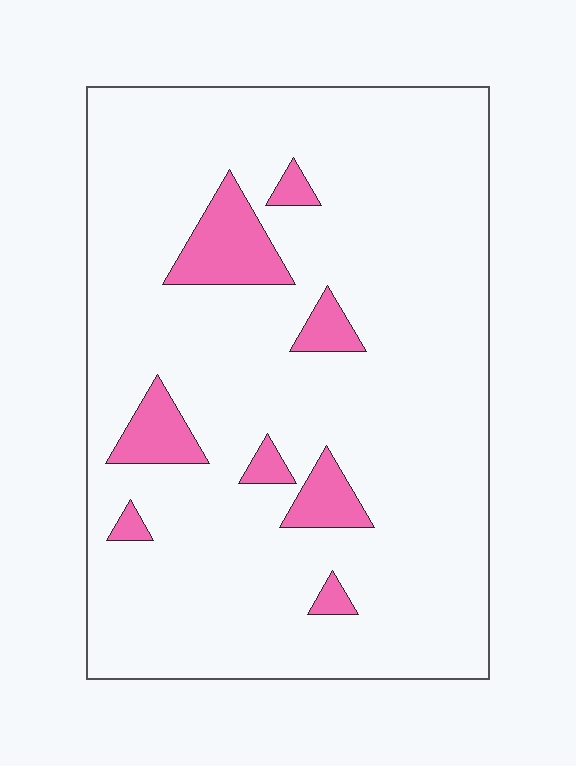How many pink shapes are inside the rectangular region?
8.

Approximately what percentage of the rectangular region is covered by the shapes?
Approximately 10%.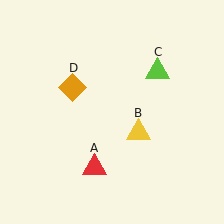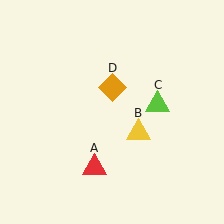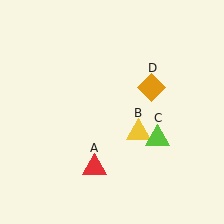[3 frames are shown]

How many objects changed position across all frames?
2 objects changed position: lime triangle (object C), orange diamond (object D).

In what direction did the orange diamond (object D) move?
The orange diamond (object D) moved right.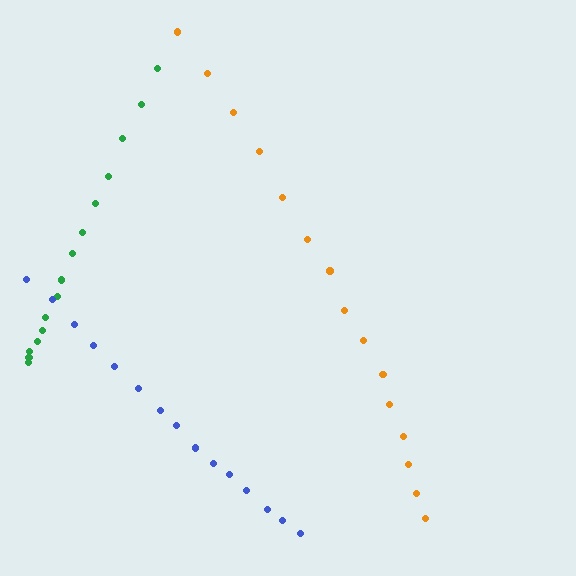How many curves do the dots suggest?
There are 3 distinct paths.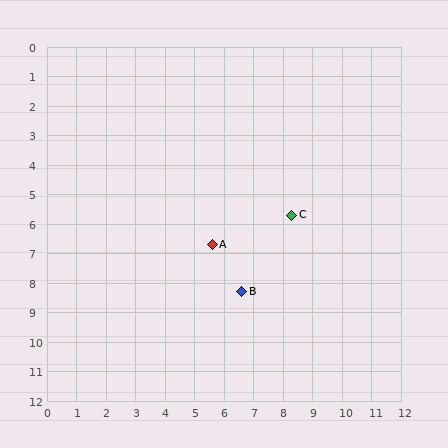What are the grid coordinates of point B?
Point B is at approximately (6.6, 8.3).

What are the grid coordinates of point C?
Point C is at approximately (8.3, 5.7).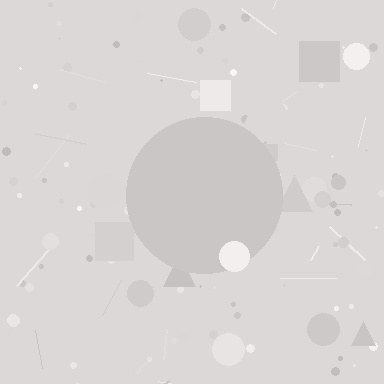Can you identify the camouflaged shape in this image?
The camouflaged shape is a circle.